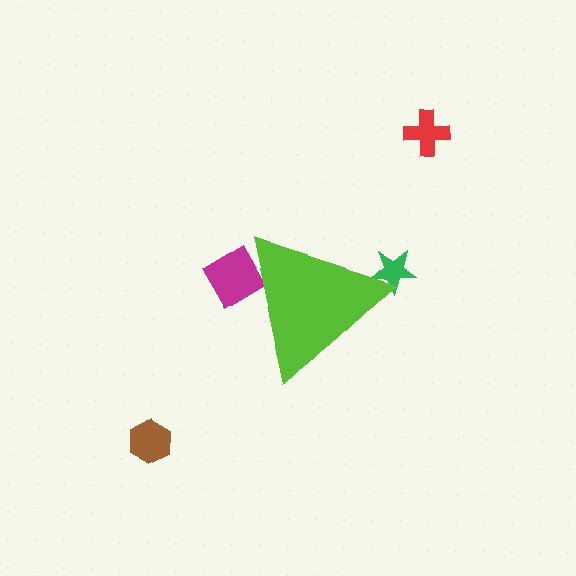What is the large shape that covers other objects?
A lime triangle.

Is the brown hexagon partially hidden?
No, the brown hexagon is fully visible.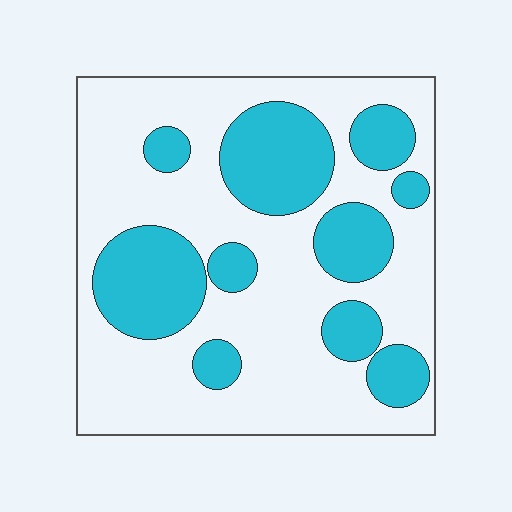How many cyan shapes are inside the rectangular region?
10.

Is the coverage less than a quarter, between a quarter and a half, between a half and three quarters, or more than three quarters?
Between a quarter and a half.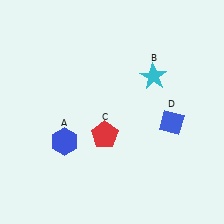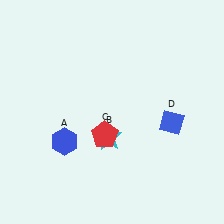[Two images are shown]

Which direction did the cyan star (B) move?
The cyan star (B) moved down.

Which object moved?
The cyan star (B) moved down.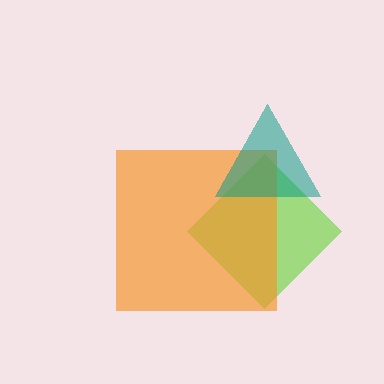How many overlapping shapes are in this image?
There are 3 overlapping shapes in the image.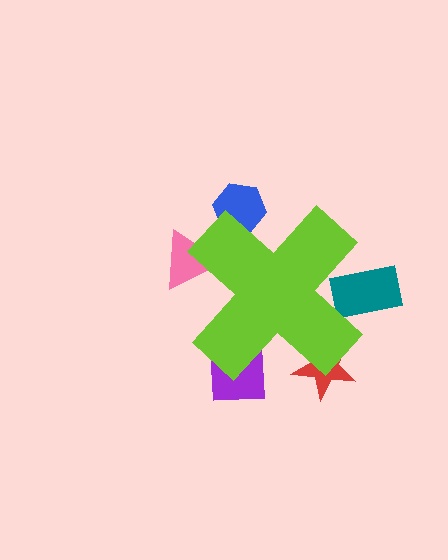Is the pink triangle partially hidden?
Yes, the pink triangle is partially hidden behind the lime cross.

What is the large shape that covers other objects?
A lime cross.